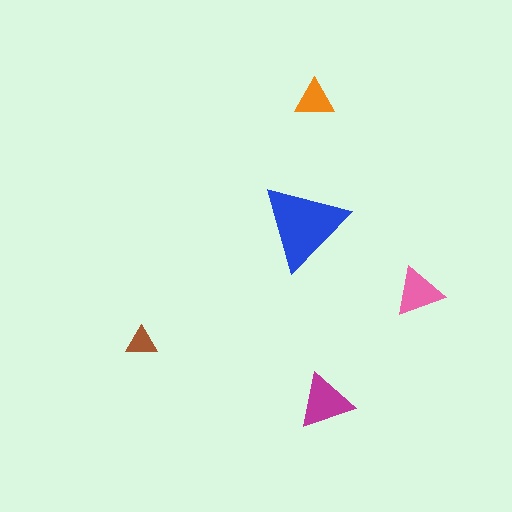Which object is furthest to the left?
The brown triangle is leftmost.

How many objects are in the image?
There are 5 objects in the image.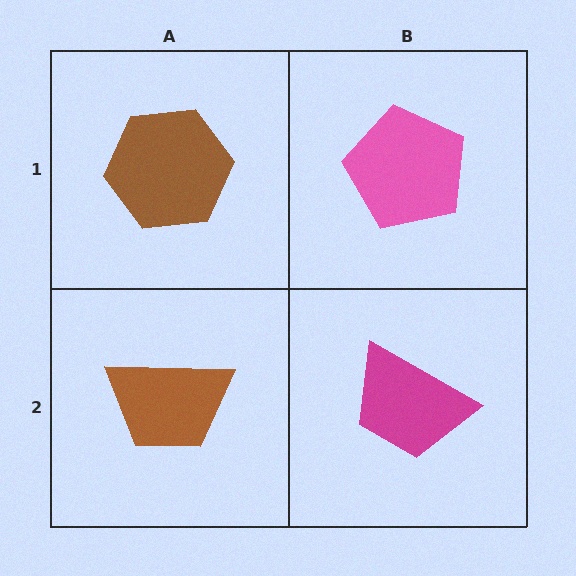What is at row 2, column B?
A magenta trapezoid.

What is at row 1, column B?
A pink pentagon.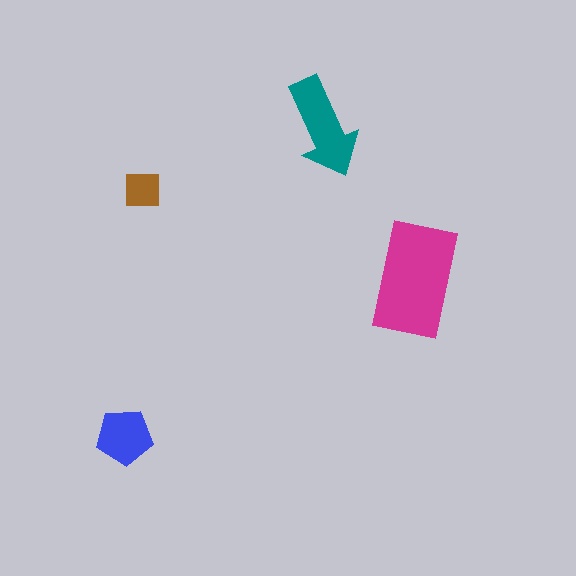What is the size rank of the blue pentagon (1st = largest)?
3rd.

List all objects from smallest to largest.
The brown square, the blue pentagon, the teal arrow, the magenta rectangle.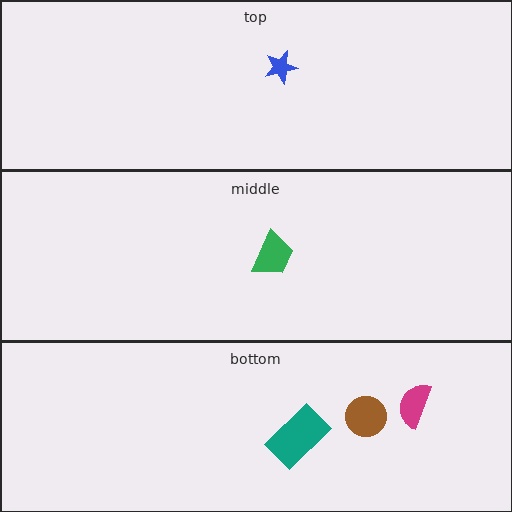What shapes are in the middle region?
The green trapezoid.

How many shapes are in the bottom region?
3.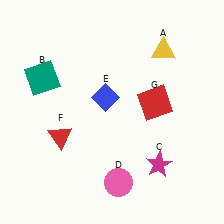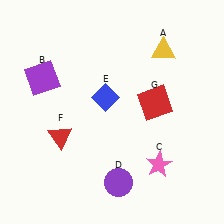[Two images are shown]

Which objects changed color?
B changed from teal to purple. C changed from magenta to pink. D changed from pink to purple.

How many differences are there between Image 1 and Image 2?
There are 3 differences between the two images.